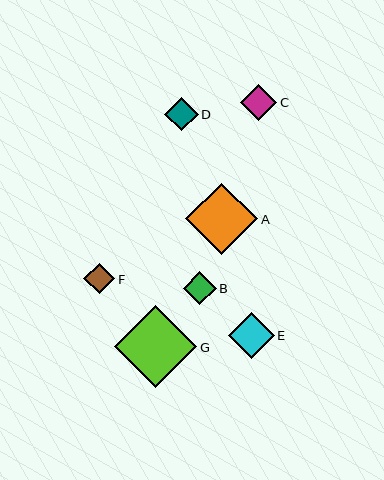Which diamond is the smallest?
Diamond F is the smallest with a size of approximately 31 pixels.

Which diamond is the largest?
Diamond G is the largest with a size of approximately 82 pixels.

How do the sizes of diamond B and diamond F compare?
Diamond B and diamond F are approximately the same size.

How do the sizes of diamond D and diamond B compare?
Diamond D and diamond B are approximately the same size.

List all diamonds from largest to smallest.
From largest to smallest: G, A, E, C, D, B, F.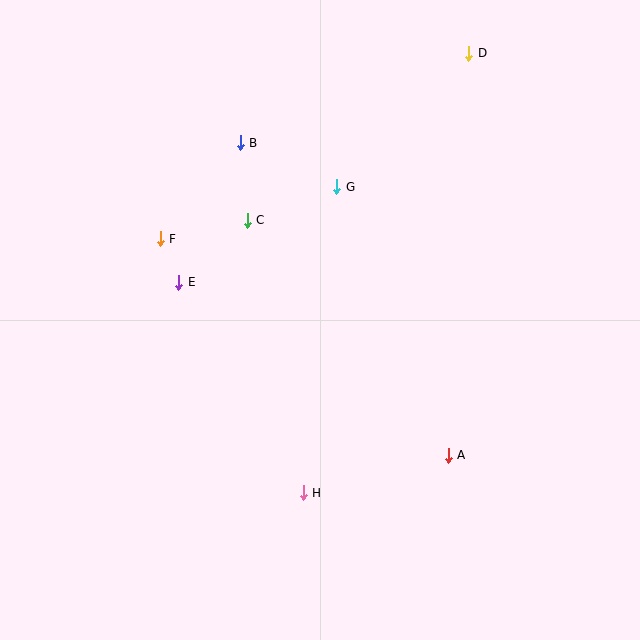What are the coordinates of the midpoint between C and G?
The midpoint between C and G is at (292, 203).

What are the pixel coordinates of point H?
Point H is at (303, 493).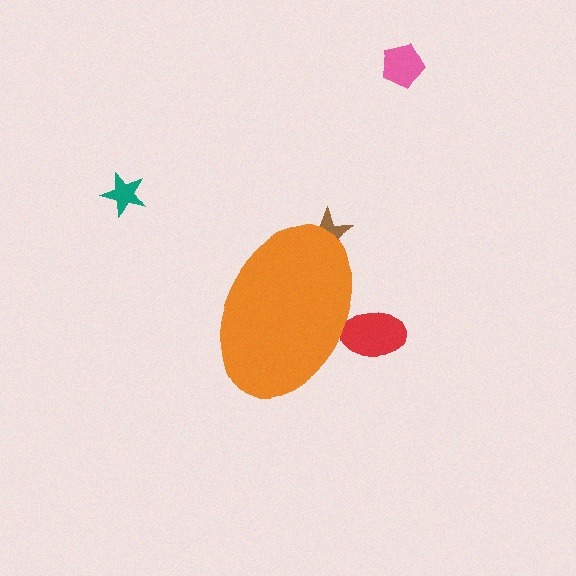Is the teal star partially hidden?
No, the teal star is fully visible.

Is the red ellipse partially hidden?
Yes, the red ellipse is partially hidden behind the orange ellipse.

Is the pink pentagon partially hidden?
No, the pink pentagon is fully visible.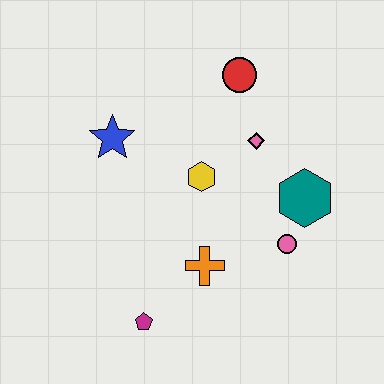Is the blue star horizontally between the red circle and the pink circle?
No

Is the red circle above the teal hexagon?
Yes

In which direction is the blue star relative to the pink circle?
The blue star is to the left of the pink circle.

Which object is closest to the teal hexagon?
The pink circle is closest to the teal hexagon.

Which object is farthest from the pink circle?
The blue star is farthest from the pink circle.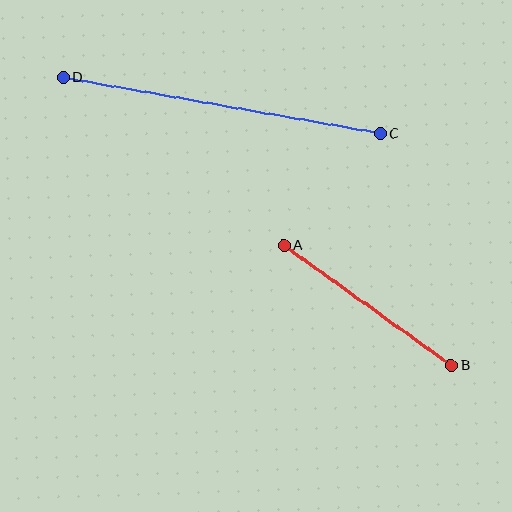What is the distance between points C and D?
The distance is approximately 322 pixels.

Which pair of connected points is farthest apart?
Points C and D are farthest apart.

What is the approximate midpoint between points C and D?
The midpoint is at approximately (222, 106) pixels.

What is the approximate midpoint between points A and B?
The midpoint is at approximately (368, 305) pixels.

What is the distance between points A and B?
The distance is approximately 206 pixels.